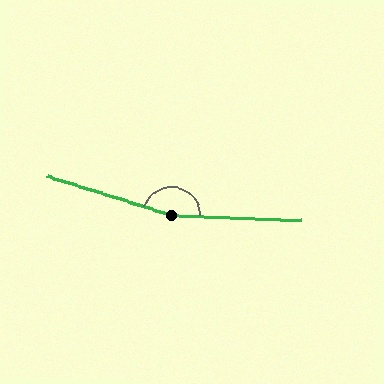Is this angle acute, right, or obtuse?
It is obtuse.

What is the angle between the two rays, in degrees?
Approximately 165 degrees.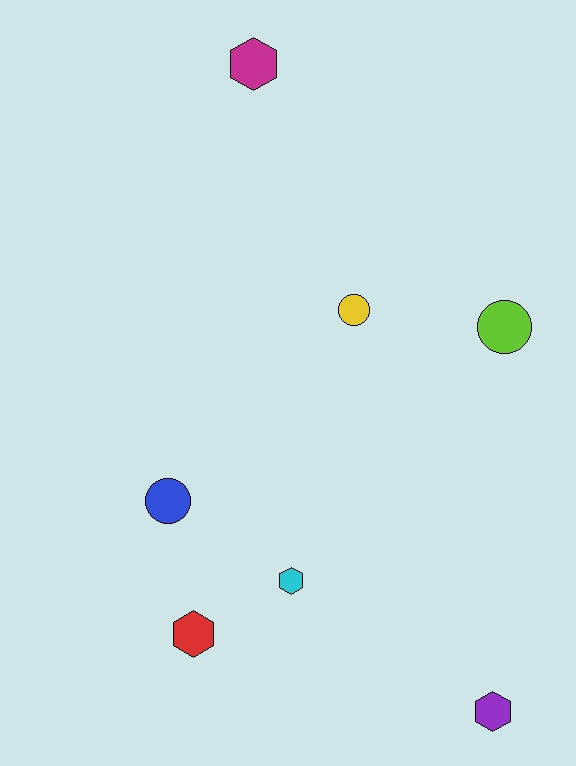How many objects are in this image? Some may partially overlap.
There are 7 objects.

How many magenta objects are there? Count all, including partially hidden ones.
There is 1 magenta object.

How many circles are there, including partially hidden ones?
There are 3 circles.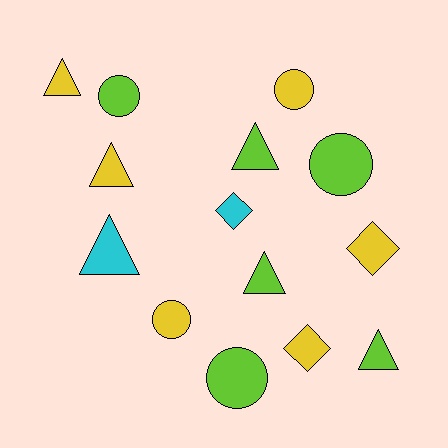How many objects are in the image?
There are 14 objects.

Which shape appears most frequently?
Triangle, with 6 objects.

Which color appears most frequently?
Yellow, with 6 objects.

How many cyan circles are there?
There are no cyan circles.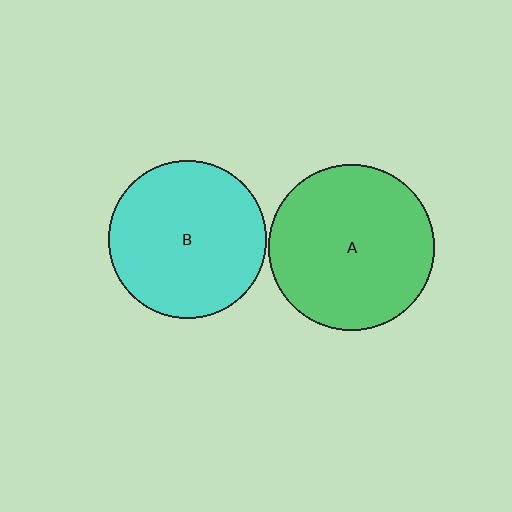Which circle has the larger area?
Circle A (green).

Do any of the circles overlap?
No, none of the circles overlap.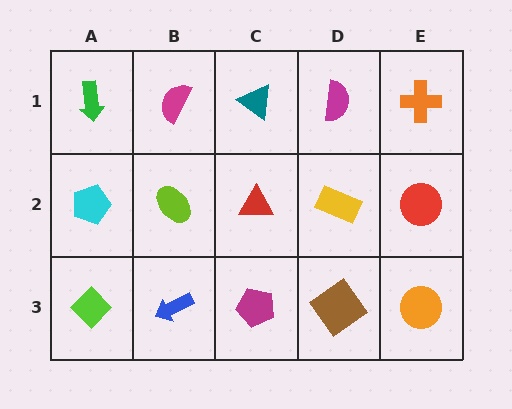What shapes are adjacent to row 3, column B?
A lime ellipse (row 2, column B), a lime diamond (row 3, column A), a magenta pentagon (row 3, column C).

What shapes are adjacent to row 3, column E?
A red circle (row 2, column E), a brown diamond (row 3, column D).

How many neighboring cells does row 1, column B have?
3.